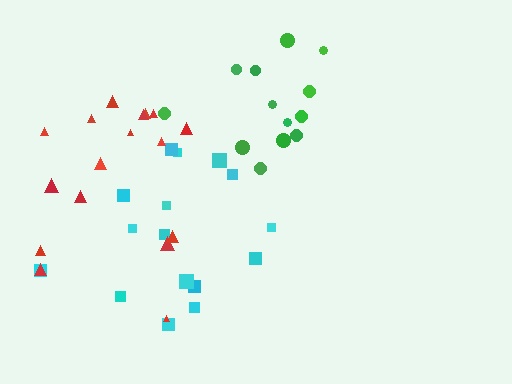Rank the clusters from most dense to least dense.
red, green, cyan.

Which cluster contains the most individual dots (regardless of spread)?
Cyan (17).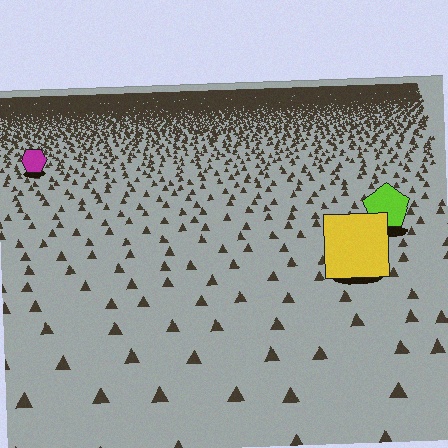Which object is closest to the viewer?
The yellow square is closest. The texture marks near it are larger and more spread out.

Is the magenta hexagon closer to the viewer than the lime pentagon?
No. The lime pentagon is closer — you can tell from the texture gradient: the ground texture is coarser near it.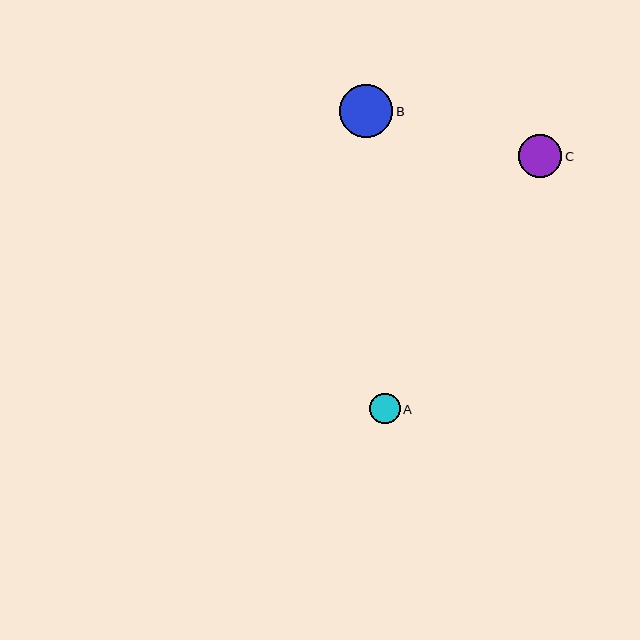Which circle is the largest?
Circle B is the largest with a size of approximately 53 pixels.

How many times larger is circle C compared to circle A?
Circle C is approximately 1.4 times the size of circle A.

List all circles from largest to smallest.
From largest to smallest: B, C, A.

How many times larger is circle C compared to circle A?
Circle C is approximately 1.4 times the size of circle A.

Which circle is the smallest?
Circle A is the smallest with a size of approximately 30 pixels.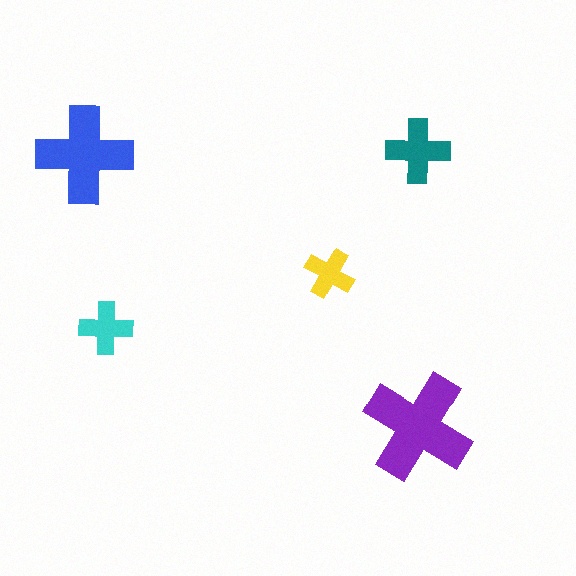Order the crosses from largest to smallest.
the purple one, the blue one, the teal one, the cyan one, the yellow one.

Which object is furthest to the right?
The purple cross is rightmost.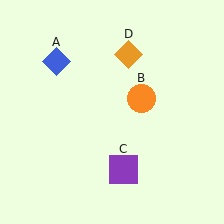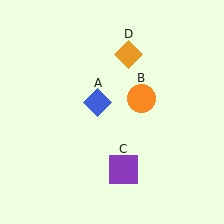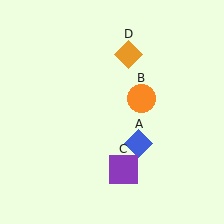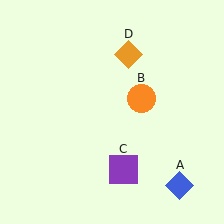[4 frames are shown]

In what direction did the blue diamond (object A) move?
The blue diamond (object A) moved down and to the right.